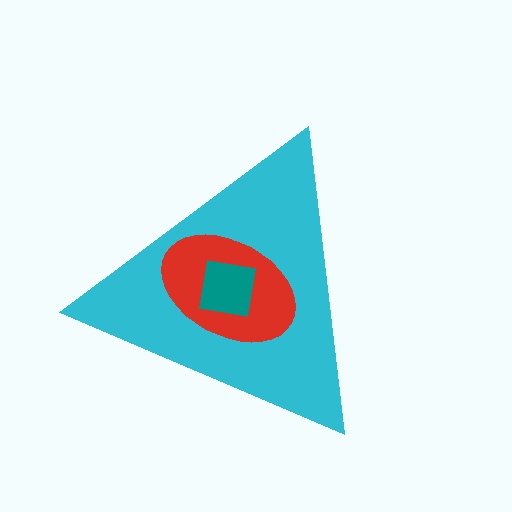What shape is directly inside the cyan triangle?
The red ellipse.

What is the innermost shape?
The teal square.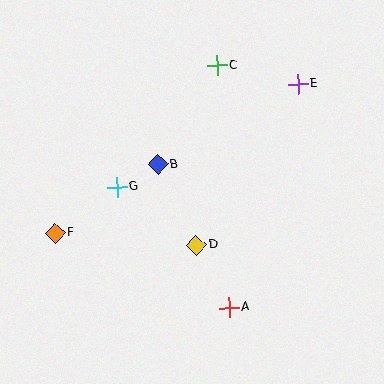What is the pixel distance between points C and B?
The distance between C and B is 115 pixels.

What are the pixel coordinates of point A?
Point A is at (229, 307).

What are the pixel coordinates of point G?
Point G is at (117, 187).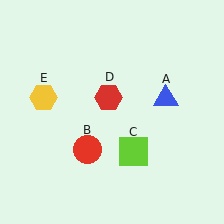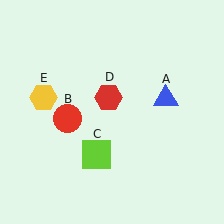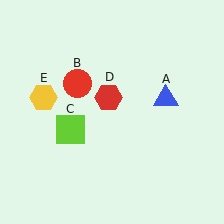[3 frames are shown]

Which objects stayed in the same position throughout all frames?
Blue triangle (object A) and red hexagon (object D) and yellow hexagon (object E) remained stationary.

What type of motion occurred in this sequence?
The red circle (object B), lime square (object C) rotated clockwise around the center of the scene.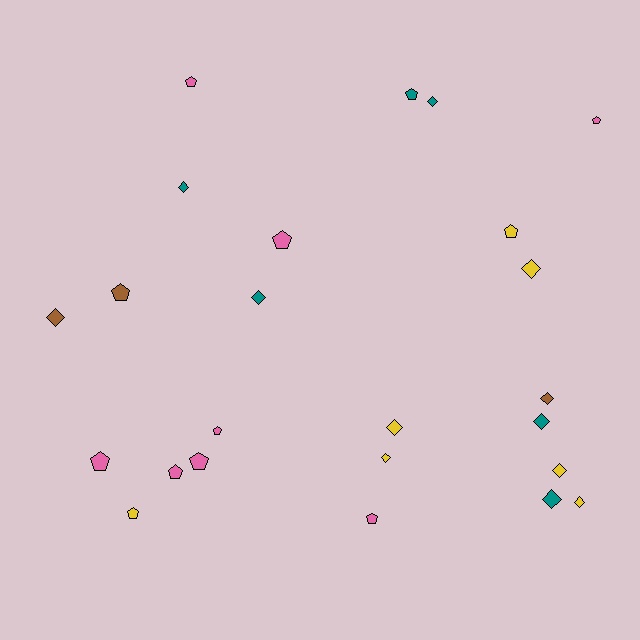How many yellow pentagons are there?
There are 2 yellow pentagons.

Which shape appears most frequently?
Pentagon, with 12 objects.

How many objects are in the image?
There are 24 objects.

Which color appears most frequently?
Pink, with 8 objects.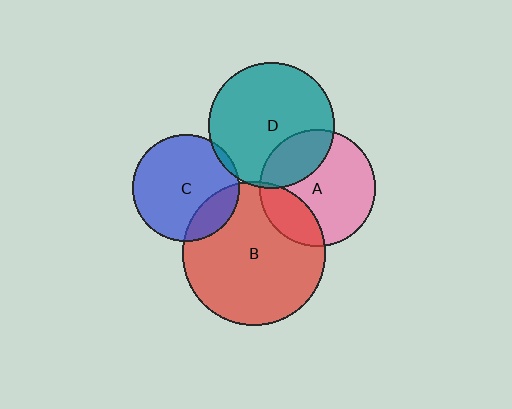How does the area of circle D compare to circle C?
Approximately 1.4 times.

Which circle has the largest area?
Circle B (red).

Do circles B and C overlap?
Yes.